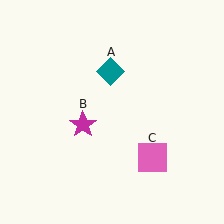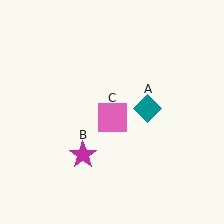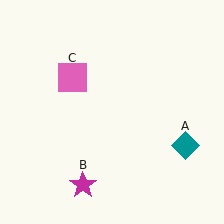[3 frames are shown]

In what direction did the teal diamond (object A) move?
The teal diamond (object A) moved down and to the right.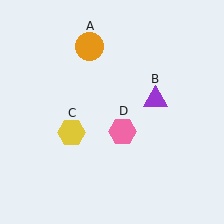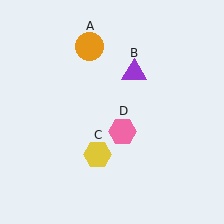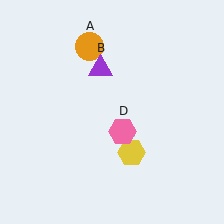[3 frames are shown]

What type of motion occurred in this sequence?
The purple triangle (object B), yellow hexagon (object C) rotated counterclockwise around the center of the scene.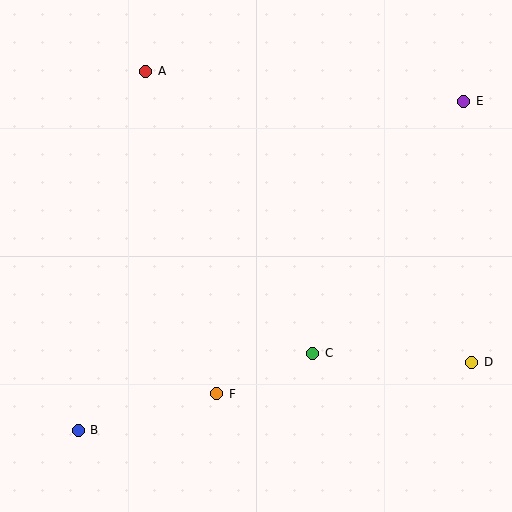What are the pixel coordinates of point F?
Point F is at (217, 394).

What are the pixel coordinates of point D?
Point D is at (472, 362).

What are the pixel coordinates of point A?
Point A is at (146, 71).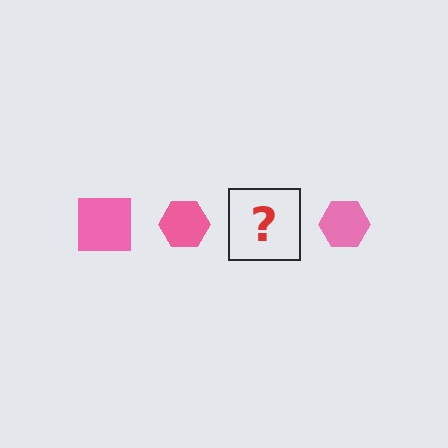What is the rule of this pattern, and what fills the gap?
The rule is that the pattern cycles through square, hexagon shapes in pink. The gap should be filled with a pink square.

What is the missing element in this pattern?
The missing element is a pink square.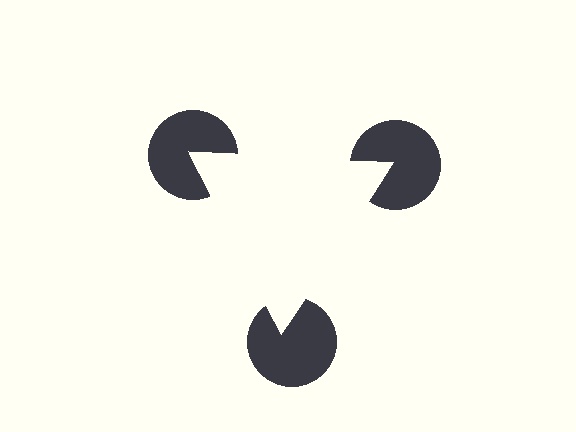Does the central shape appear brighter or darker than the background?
It typically appears slightly brighter than the background, even though no actual brightness change is drawn.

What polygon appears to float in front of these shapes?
An illusory triangle — its edges are inferred from the aligned wedge cuts in the pac-man discs, not physically drawn.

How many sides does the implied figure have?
3 sides.